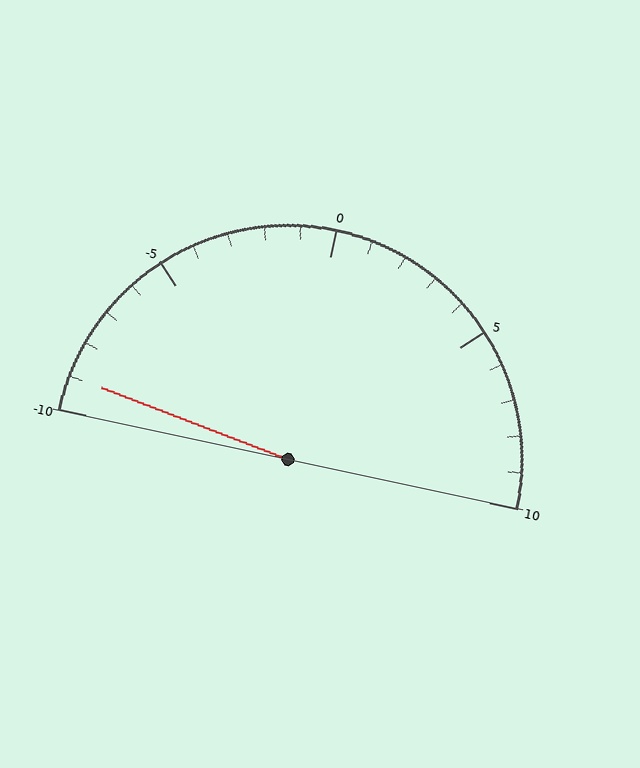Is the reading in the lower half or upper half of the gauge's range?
The reading is in the lower half of the range (-10 to 10).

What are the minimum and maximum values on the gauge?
The gauge ranges from -10 to 10.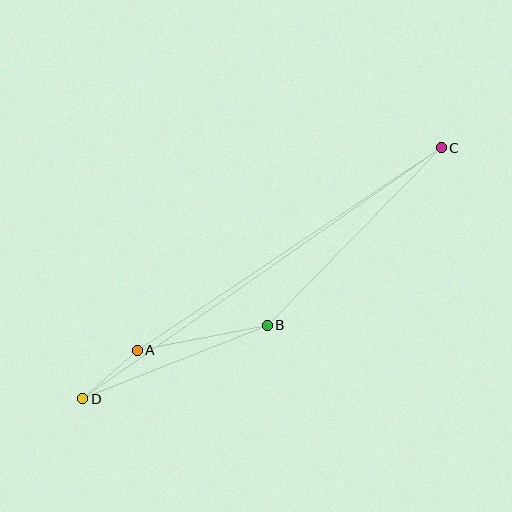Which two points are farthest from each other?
Points C and D are farthest from each other.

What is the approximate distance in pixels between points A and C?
The distance between A and C is approximately 365 pixels.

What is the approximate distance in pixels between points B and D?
The distance between B and D is approximately 199 pixels.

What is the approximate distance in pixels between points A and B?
The distance between A and B is approximately 132 pixels.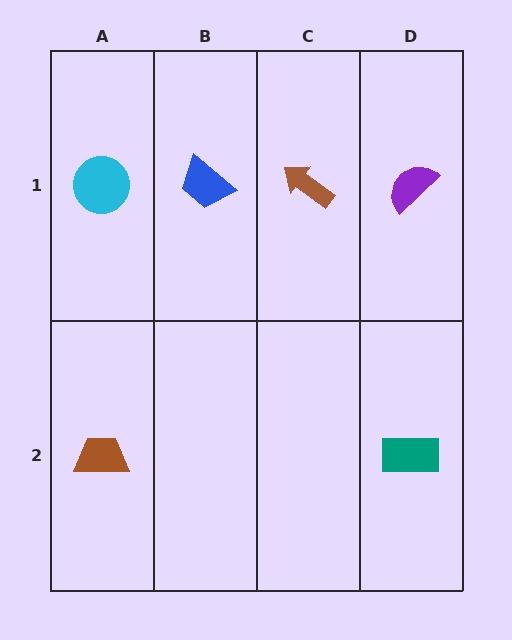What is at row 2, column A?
A brown trapezoid.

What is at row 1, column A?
A cyan circle.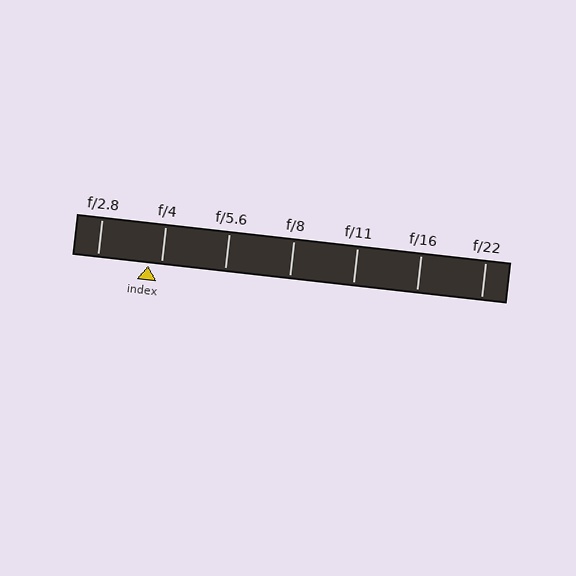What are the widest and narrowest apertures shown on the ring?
The widest aperture shown is f/2.8 and the narrowest is f/22.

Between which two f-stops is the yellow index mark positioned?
The index mark is between f/2.8 and f/4.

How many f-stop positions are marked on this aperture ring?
There are 7 f-stop positions marked.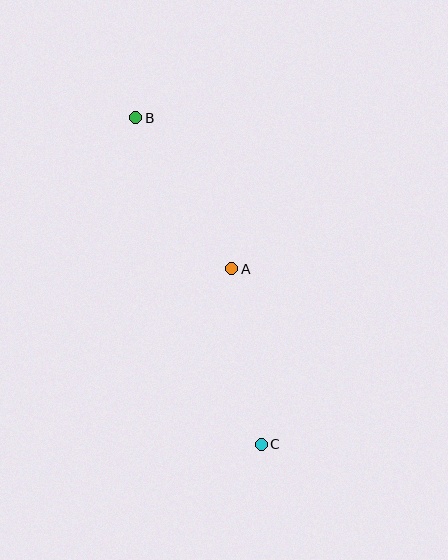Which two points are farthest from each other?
Points B and C are farthest from each other.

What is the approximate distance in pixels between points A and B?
The distance between A and B is approximately 179 pixels.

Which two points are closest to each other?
Points A and C are closest to each other.